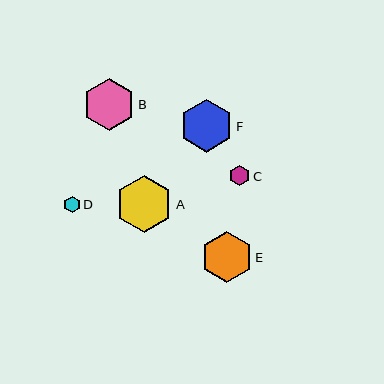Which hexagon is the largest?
Hexagon A is the largest with a size of approximately 58 pixels.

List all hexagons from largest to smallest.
From largest to smallest: A, F, B, E, C, D.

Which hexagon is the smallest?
Hexagon D is the smallest with a size of approximately 16 pixels.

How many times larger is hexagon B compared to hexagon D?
Hexagon B is approximately 3.2 times the size of hexagon D.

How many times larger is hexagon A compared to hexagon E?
Hexagon A is approximately 1.1 times the size of hexagon E.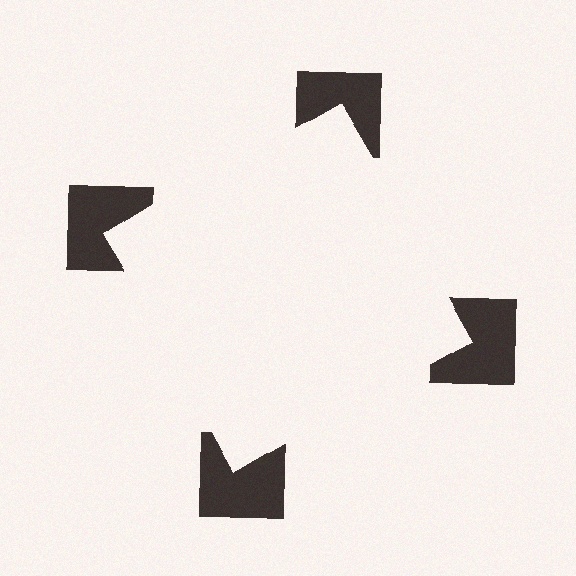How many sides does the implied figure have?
4 sides.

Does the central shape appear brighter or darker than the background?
It typically appears slightly brighter than the background, even though no actual brightness change is drawn.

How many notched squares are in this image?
There are 4 — one at each vertex of the illusory square.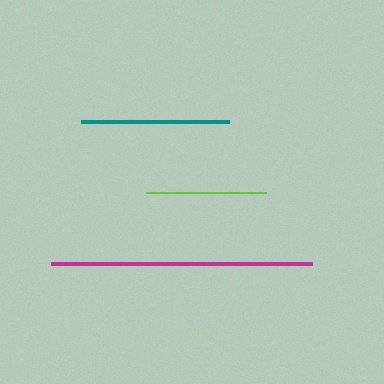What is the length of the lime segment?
The lime segment is approximately 121 pixels long.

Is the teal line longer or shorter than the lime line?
The teal line is longer than the lime line.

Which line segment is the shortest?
The lime line is the shortest at approximately 121 pixels.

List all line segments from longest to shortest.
From longest to shortest: magenta, teal, lime.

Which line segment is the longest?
The magenta line is the longest at approximately 260 pixels.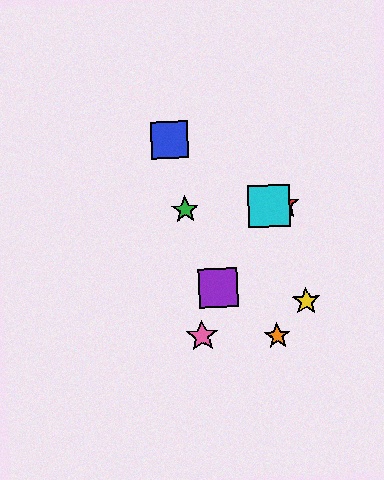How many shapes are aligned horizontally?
3 shapes (the red star, the green star, the cyan square) are aligned horizontally.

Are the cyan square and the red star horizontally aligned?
Yes, both are at y≈206.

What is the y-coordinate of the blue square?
The blue square is at y≈140.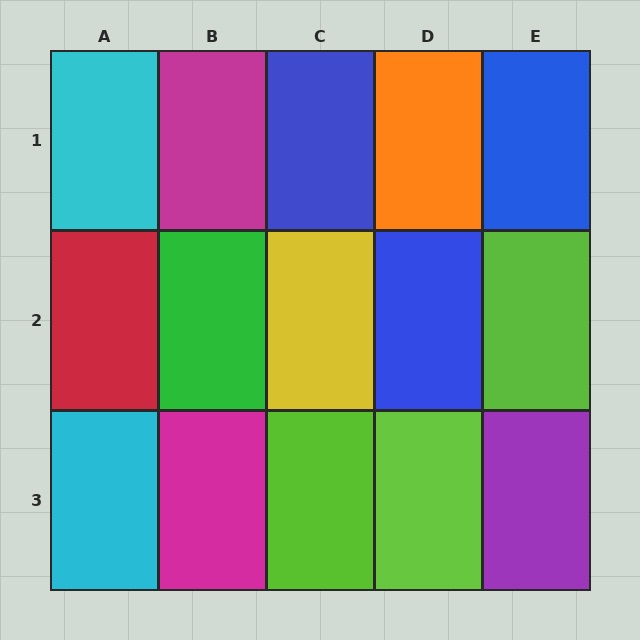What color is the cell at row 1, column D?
Orange.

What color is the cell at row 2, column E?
Lime.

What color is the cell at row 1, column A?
Cyan.